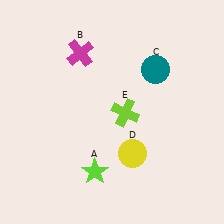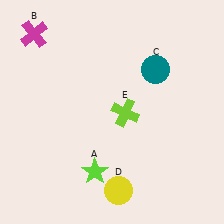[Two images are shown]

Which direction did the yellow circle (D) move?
The yellow circle (D) moved down.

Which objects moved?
The objects that moved are: the magenta cross (B), the yellow circle (D).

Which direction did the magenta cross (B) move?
The magenta cross (B) moved left.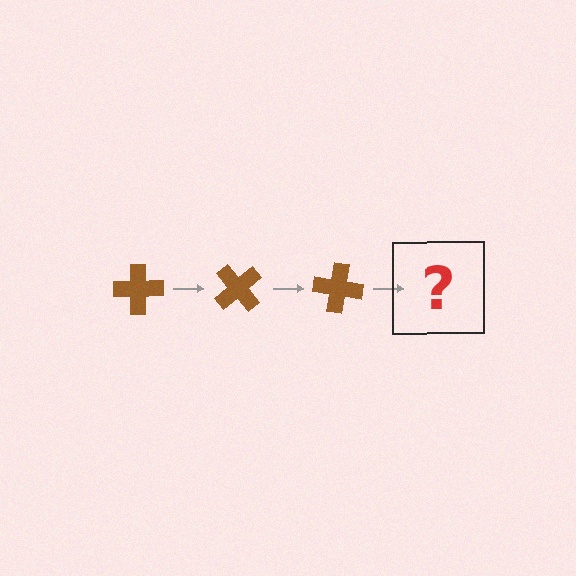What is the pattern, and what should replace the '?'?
The pattern is that the cross rotates 50 degrees each step. The '?' should be a brown cross rotated 150 degrees.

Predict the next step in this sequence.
The next step is a brown cross rotated 150 degrees.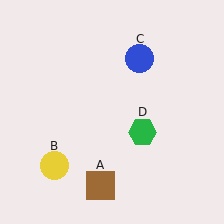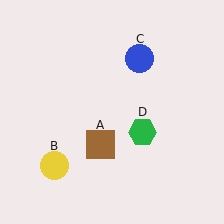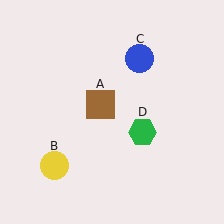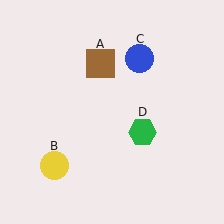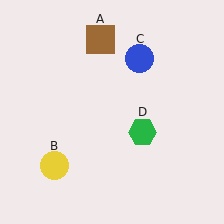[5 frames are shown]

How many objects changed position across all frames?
1 object changed position: brown square (object A).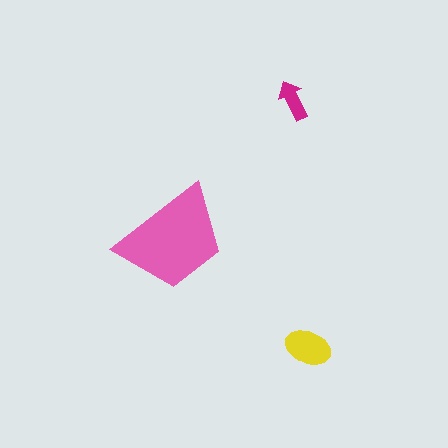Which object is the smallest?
The magenta arrow.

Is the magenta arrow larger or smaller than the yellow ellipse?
Smaller.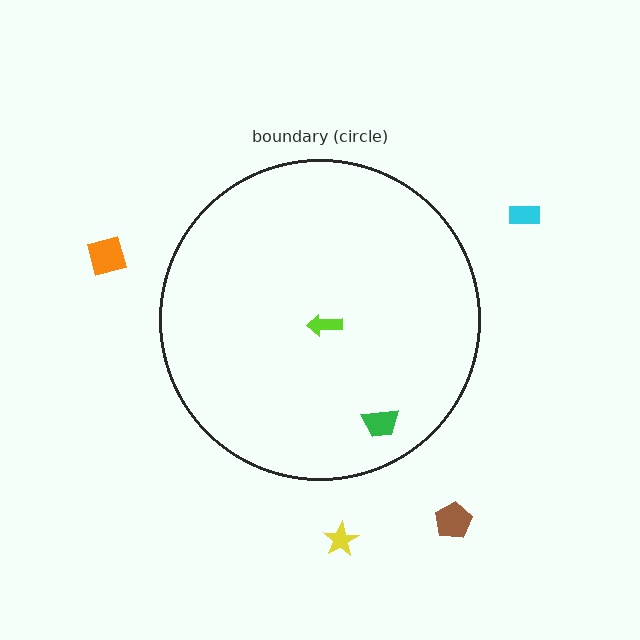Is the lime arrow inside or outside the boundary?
Inside.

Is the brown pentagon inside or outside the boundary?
Outside.